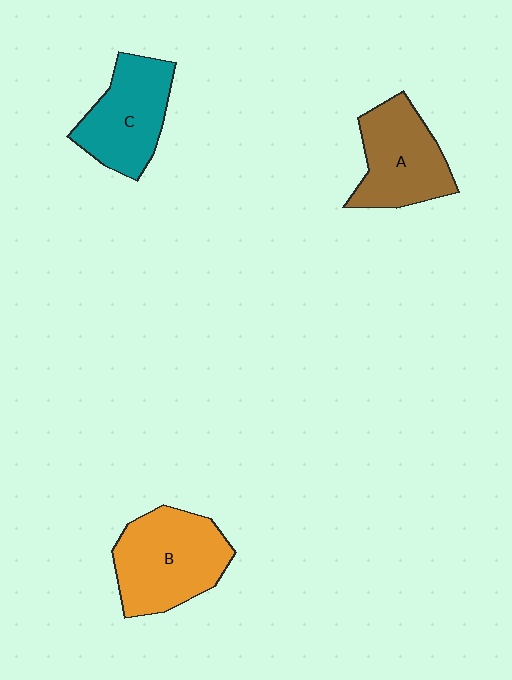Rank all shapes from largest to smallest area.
From largest to smallest: B (orange), A (brown), C (teal).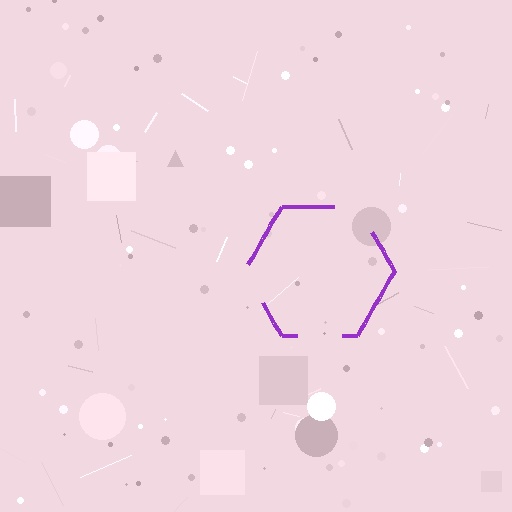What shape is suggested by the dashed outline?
The dashed outline suggests a hexagon.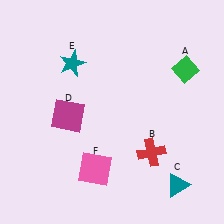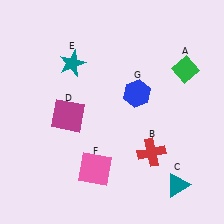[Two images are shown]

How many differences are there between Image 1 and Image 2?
There is 1 difference between the two images.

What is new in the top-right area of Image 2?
A blue hexagon (G) was added in the top-right area of Image 2.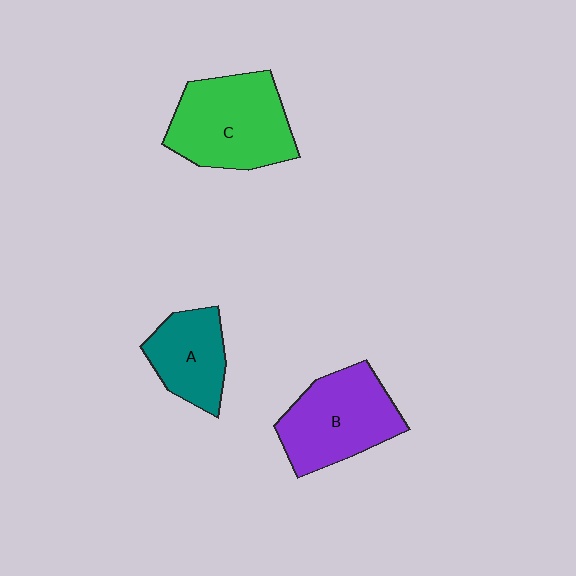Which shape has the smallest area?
Shape A (teal).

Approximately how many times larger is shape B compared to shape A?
Approximately 1.4 times.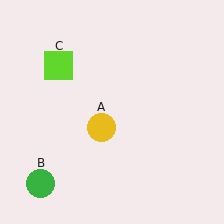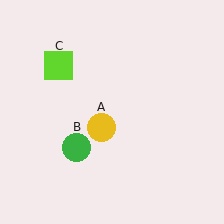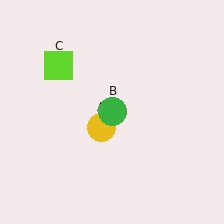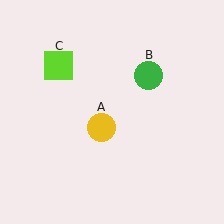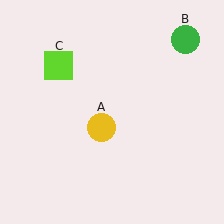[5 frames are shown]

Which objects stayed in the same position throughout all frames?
Yellow circle (object A) and lime square (object C) remained stationary.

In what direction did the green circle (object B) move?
The green circle (object B) moved up and to the right.